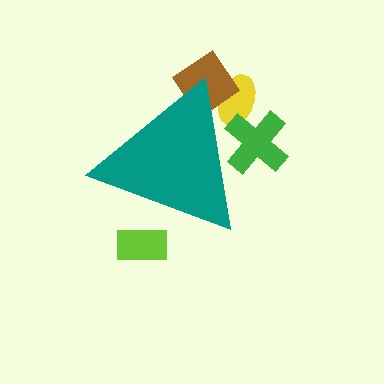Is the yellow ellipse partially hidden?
Yes, the yellow ellipse is partially hidden behind the teal triangle.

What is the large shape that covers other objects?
A teal triangle.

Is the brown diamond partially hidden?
Yes, the brown diamond is partially hidden behind the teal triangle.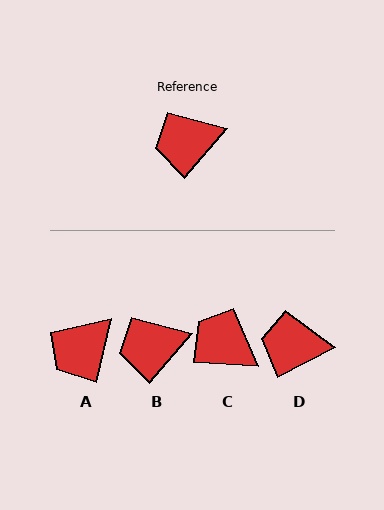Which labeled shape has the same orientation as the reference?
B.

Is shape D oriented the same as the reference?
No, it is off by about 23 degrees.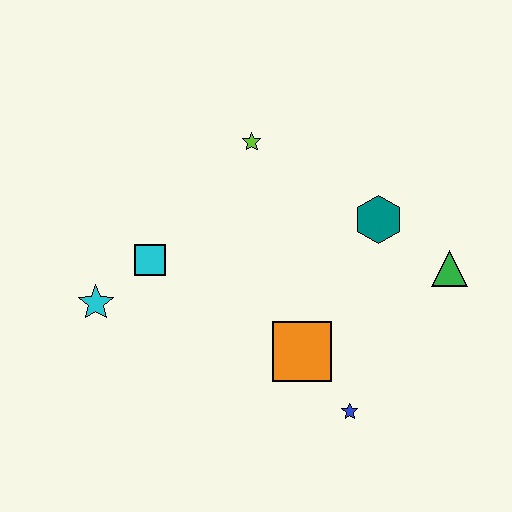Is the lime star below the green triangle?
No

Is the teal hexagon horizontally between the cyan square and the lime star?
No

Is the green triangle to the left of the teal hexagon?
No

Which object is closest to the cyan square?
The cyan star is closest to the cyan square.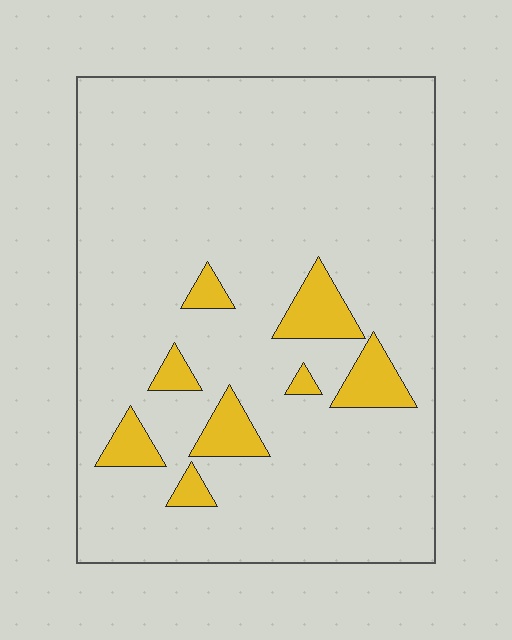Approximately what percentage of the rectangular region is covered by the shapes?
Approximately 10%.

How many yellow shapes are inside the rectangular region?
8.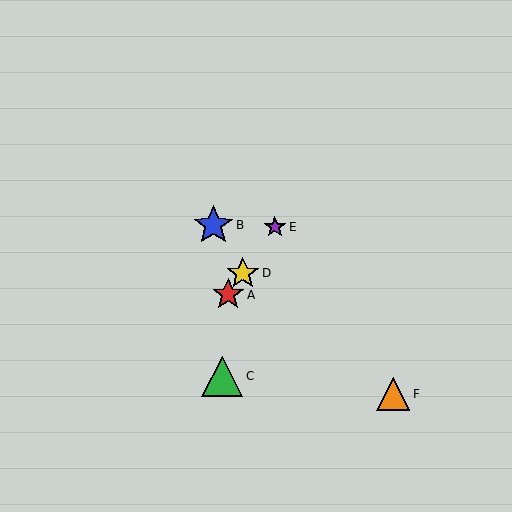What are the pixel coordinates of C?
Object C is at (222, 376).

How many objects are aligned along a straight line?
3 objects (A, D, E) are aligned along a straight line.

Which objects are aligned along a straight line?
Objects A, D, E are aligned along a straight line.